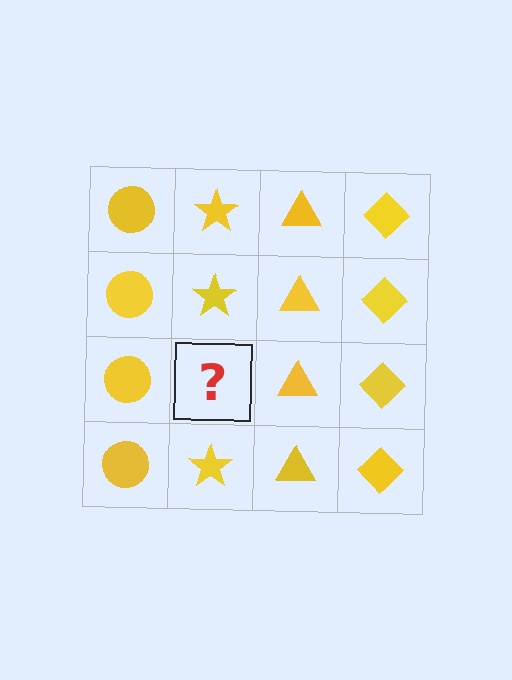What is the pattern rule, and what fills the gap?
The rule is that each column has a consistent shape. The gap should be filled with a yellow star.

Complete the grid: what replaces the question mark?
The question mark should be replaced with a yellow star.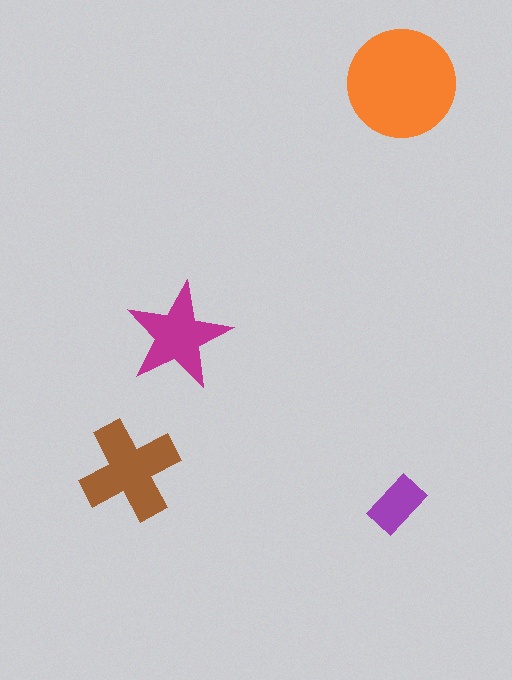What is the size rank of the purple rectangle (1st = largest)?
4th.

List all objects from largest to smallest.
The orange circle, the brown cross, the magenta star, the purple rectangle.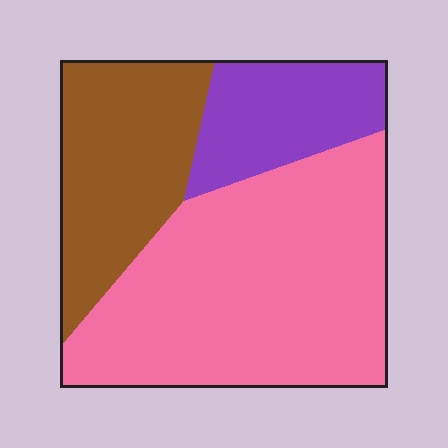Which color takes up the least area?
Purple, at roughly 20%.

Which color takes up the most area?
Pink, at roughly 55%.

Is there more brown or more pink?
Pink.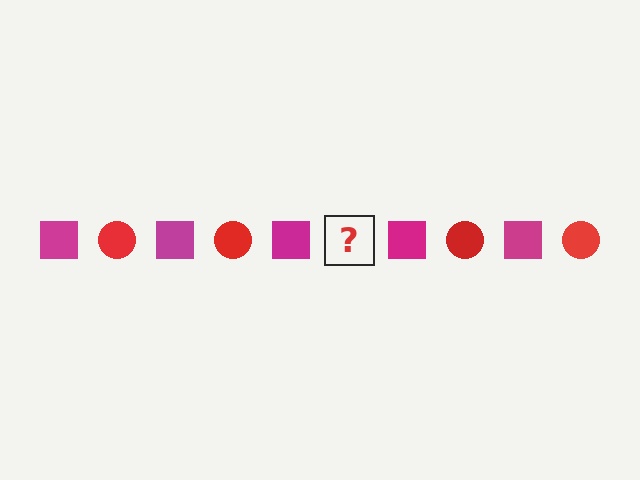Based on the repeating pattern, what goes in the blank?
The blank should be a red circle.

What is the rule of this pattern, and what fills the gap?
The rule is that the pattern alternates between magenta square and red circle. The gap should be filled with a red circle.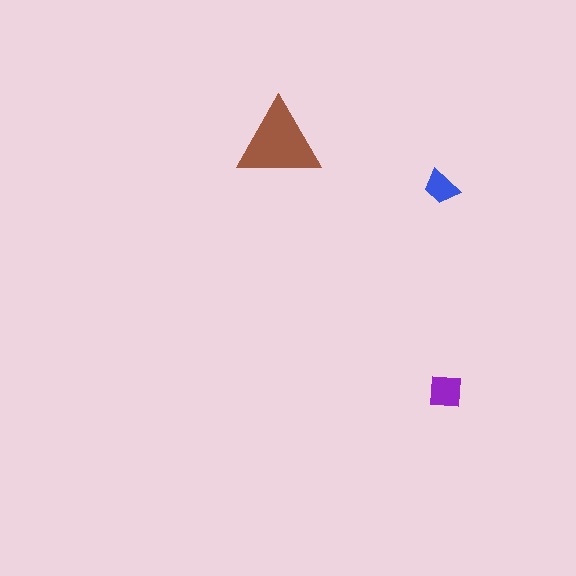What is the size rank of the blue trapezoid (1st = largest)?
3rd.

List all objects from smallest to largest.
The blue trapezoid, the purple square, the brown triangle.